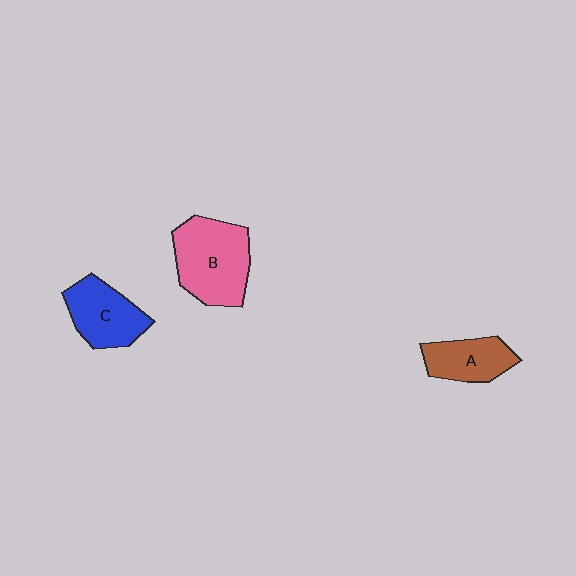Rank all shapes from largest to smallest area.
From largest to smallest: B (pink), C (blue), A (brown).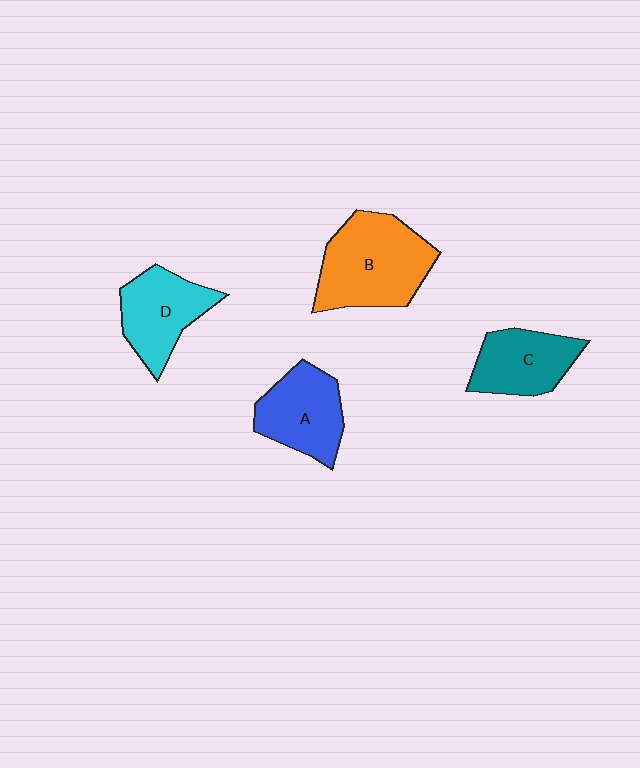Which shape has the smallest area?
Shape C (teal).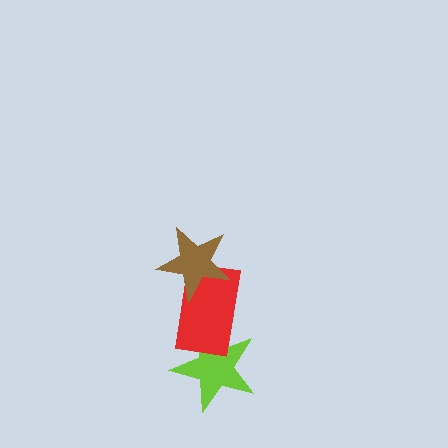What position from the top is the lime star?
The lime star is 3rd from the top.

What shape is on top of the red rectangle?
The brown star is on top of the red rectangle.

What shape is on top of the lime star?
The red rectangle is on top of the lime star.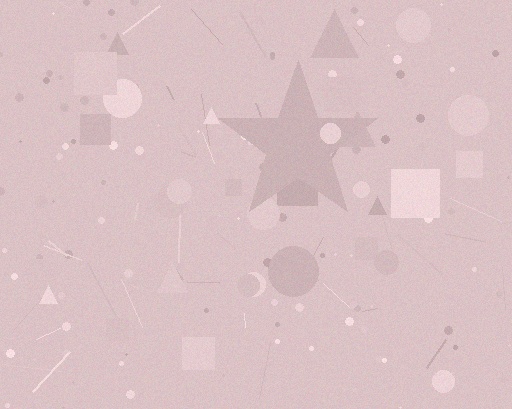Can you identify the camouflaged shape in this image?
The camouflaged shape is a star.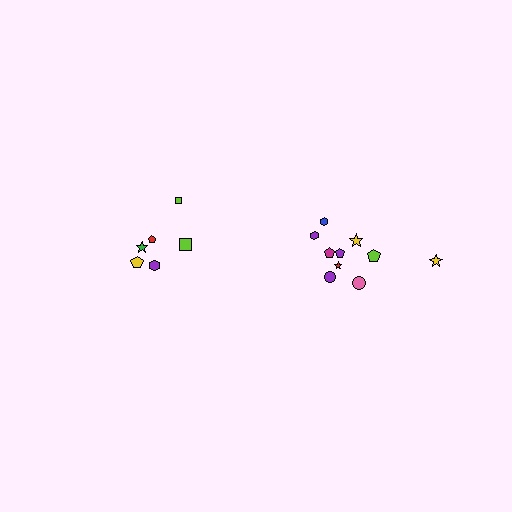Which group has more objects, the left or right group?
The right group.